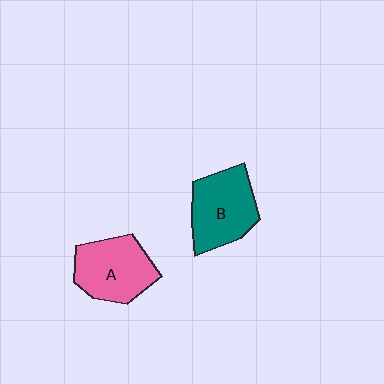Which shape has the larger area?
Shape B (teal).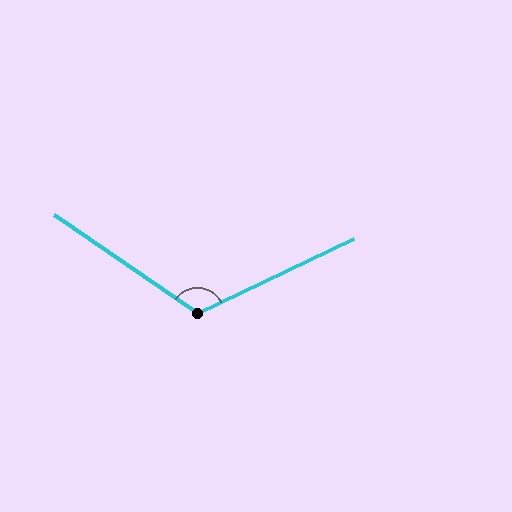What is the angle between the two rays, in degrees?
Approximately 120 degrees.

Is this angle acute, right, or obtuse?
It is obtuse.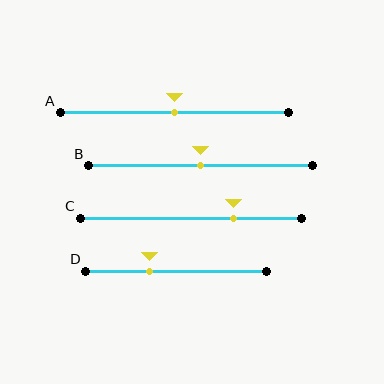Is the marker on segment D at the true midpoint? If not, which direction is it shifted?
No, the marker on segment D is shifted to the left by about 15% of the segment length.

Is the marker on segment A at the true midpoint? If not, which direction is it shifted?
Yes, the marker on segment A is at the true midpoint.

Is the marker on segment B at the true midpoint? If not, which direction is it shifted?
Yes, the marker on segment B is at the true midpoint.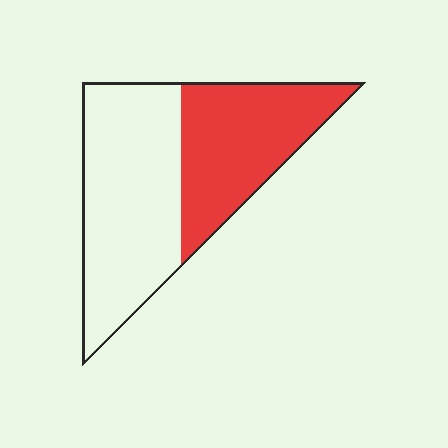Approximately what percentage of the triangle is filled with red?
Approximately 45%.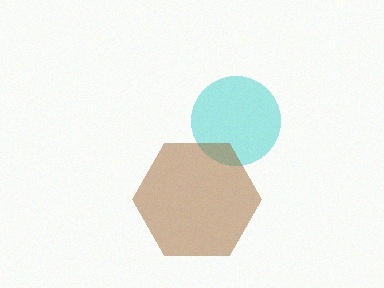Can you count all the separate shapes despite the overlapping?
Yes, there are 2 separate shapes.